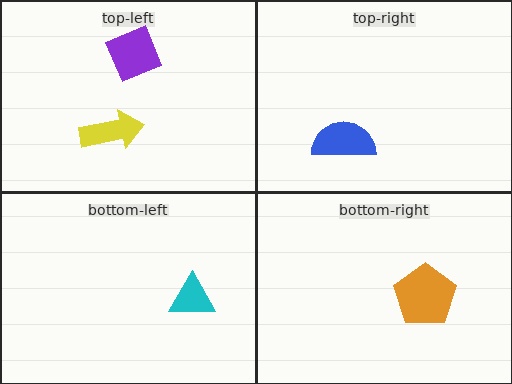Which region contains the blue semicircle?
The top-right region.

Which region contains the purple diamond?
The top-left region.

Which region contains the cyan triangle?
The bottom-left region.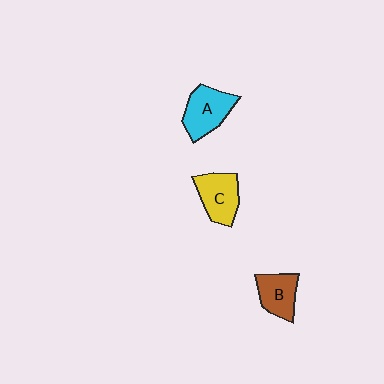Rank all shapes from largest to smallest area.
From largest to smallest: A (cyan), C (yellow), B (brown).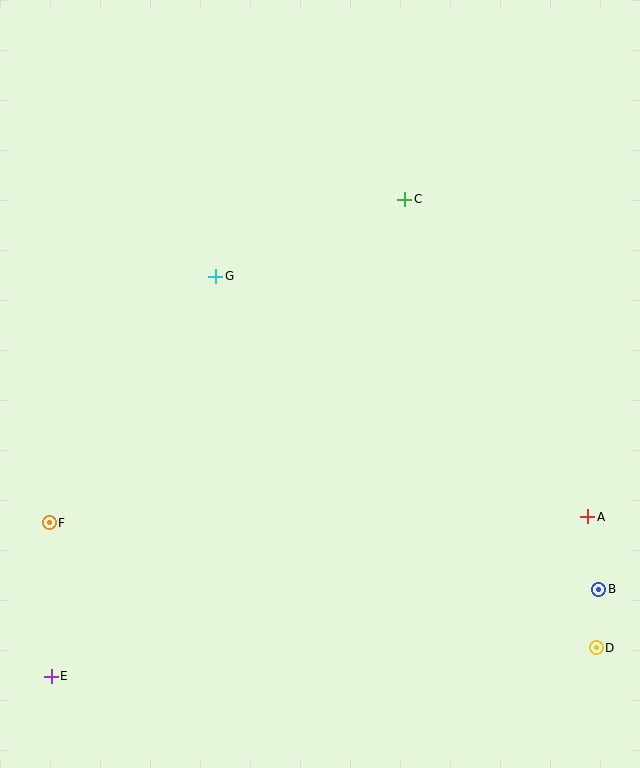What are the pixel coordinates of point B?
Point B is at (599, 589).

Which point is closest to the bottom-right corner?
Point D is closest to the bottom-right corner.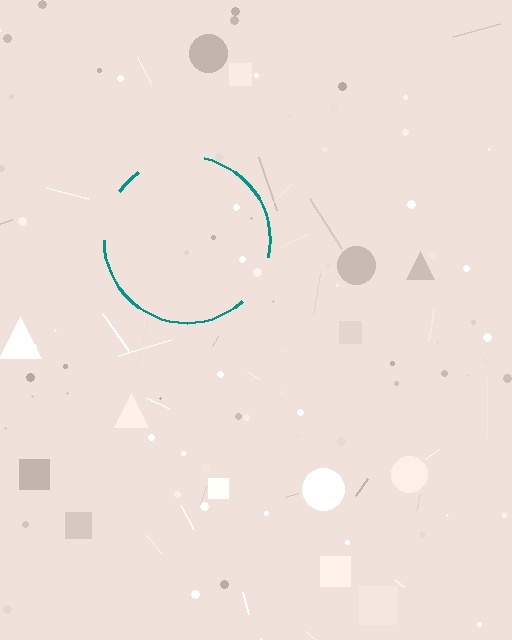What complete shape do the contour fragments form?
The contour fragments form a circle.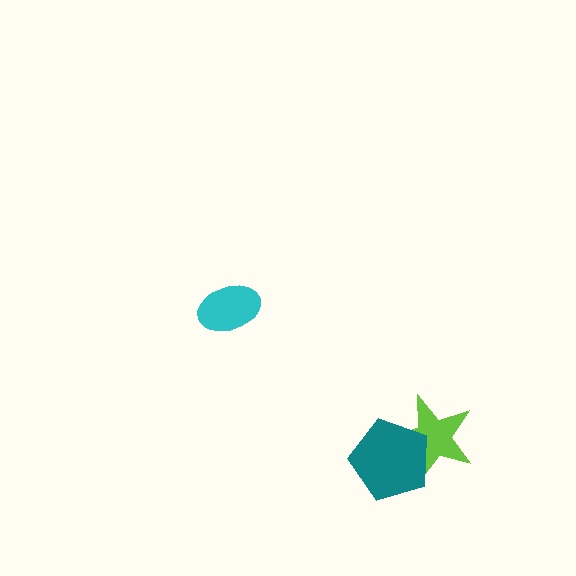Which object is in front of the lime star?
The teal pentagon is in front of the lime star.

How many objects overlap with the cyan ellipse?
0 objects overlap with the cyan ellipse.